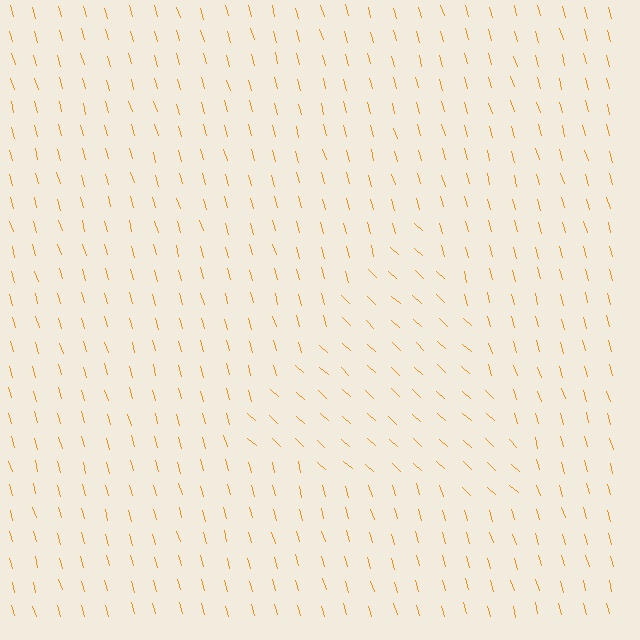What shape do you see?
I see a triangle.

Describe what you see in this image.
The image is filled with small orange line segments. A triangle region in the image has lines oriented differently from the surrounding lines, creating a visible texture boundary.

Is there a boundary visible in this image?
Yes, there is a texture boundary formed by a change in line orientation.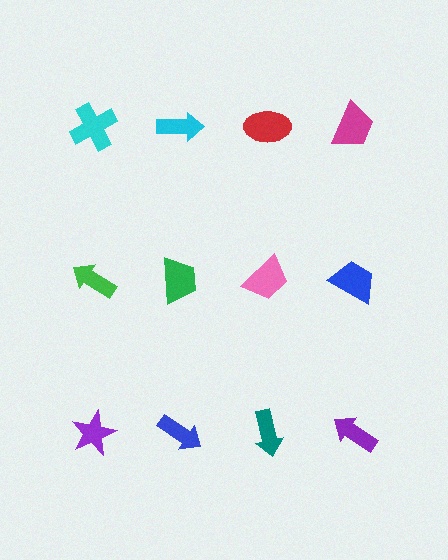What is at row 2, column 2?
A green trapezoid.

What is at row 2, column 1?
A green arrow.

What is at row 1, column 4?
A magenta trapezoid.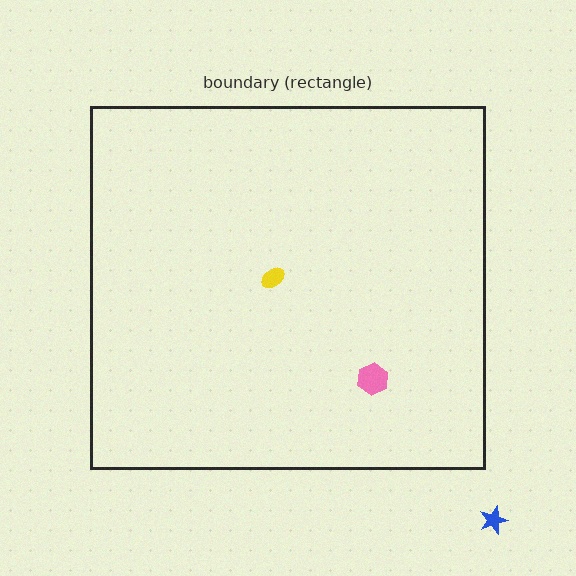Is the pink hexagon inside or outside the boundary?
Inside.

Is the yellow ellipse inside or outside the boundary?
Inside.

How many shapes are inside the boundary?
2 inside, 1 outside.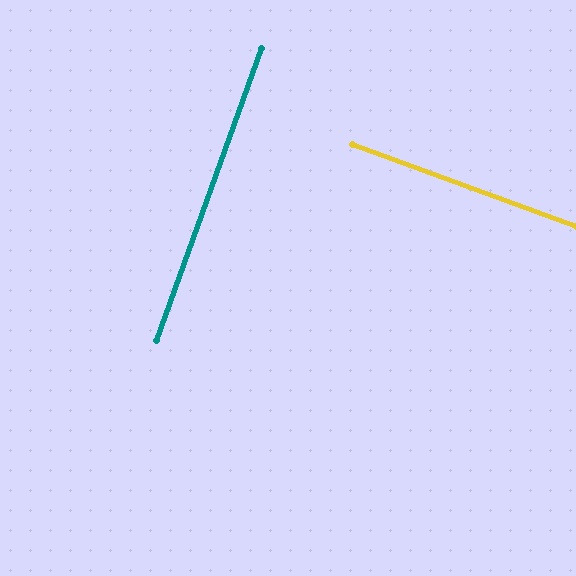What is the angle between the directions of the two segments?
Approximately 90 degrees.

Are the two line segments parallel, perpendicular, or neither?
Perpendicular — they meet at approximately 90°.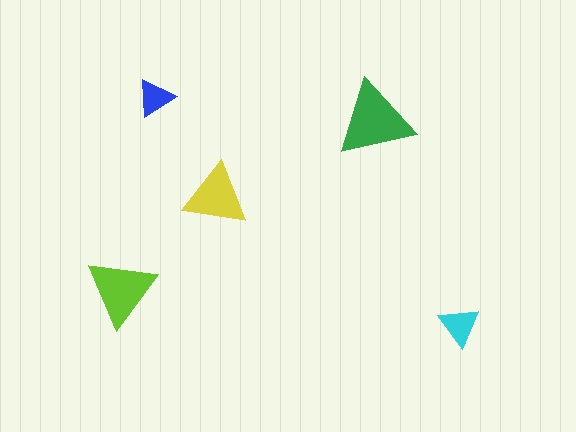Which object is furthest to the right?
The cyan triangle is rightmost.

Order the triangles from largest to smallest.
the green one, the lime one, the yellow one, the cyan one, the blue one.